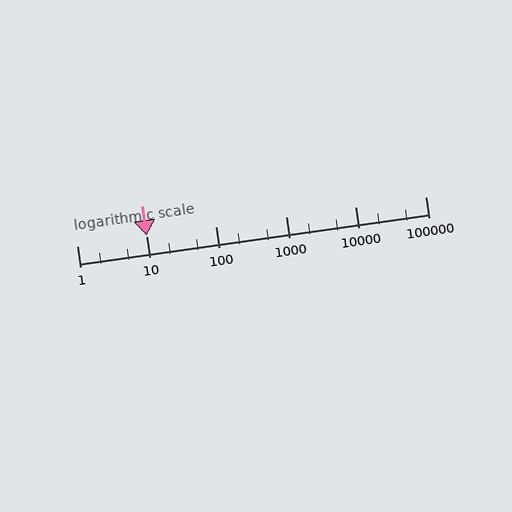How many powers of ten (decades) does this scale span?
The scale spans 5 decades, from 1 to 100000.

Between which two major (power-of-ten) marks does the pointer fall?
The pointer is between 10 and 100.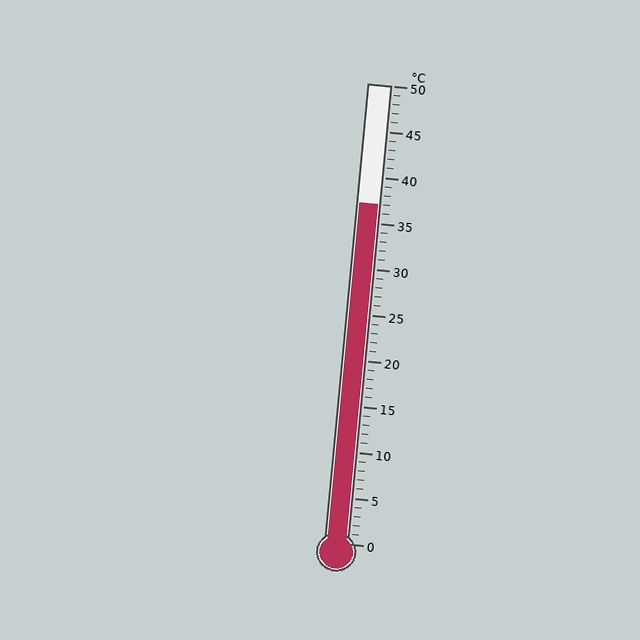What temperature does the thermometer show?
The thermometer shows approximately 37°C.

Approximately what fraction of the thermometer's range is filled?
The thermometer is filled to approximately 75% of its range.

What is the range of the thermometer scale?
The thermometer scale ranges from 0°C to 50°C.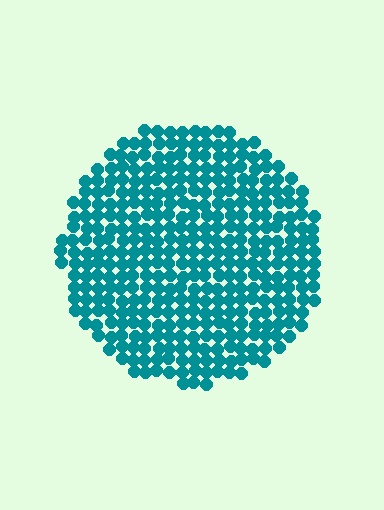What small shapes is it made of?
It is made of small circles.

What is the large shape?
The large shape is a circle.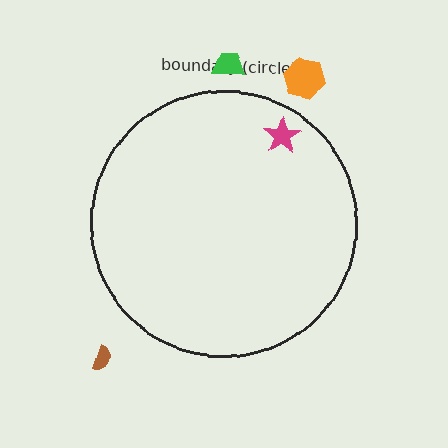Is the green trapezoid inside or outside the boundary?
Outside.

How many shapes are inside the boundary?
1 inside, 3 outside.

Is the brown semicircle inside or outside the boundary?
Outside.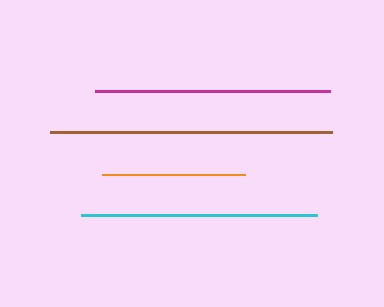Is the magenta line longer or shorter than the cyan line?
The cyan line is longer than the magenta line.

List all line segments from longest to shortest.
From longest to shortest: brown, cyan, magenta, orange.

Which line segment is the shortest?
The orange line is the shortest at approximately 143 pixels.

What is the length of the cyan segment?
The cyan segment is approximately 236 pixels long.